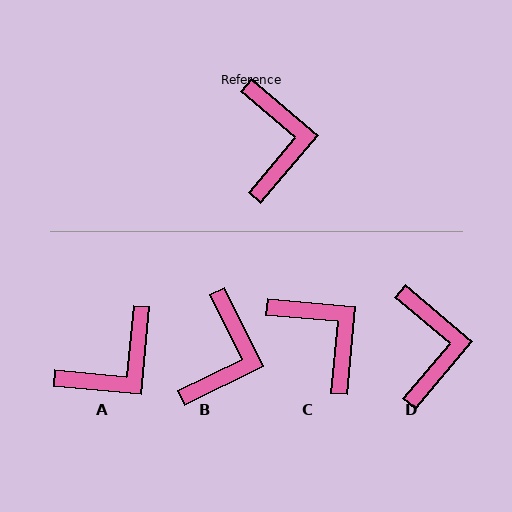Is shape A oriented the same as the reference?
No, it is off by about 55 degrees.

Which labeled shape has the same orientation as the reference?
D.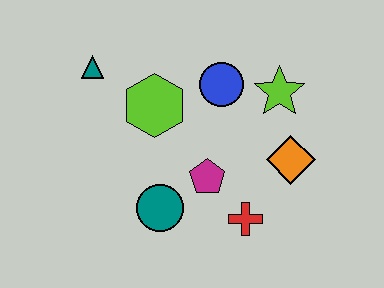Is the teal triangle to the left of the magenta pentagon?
Yes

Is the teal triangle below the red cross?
No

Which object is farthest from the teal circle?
The lime star is farthest from the teal circle.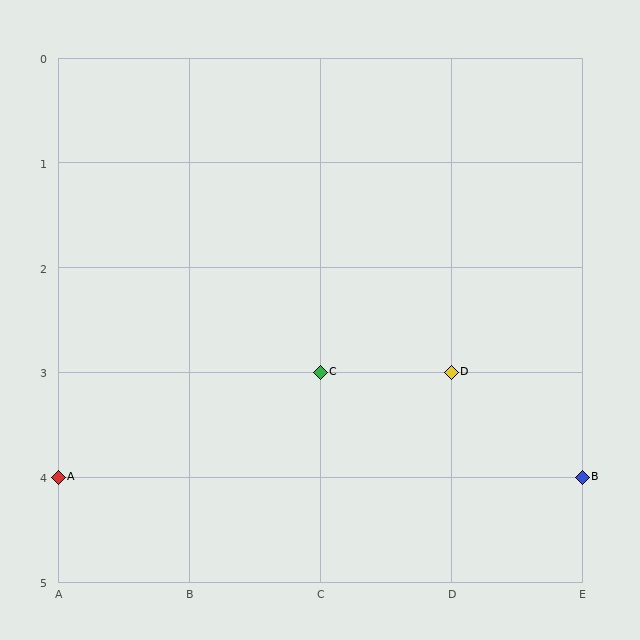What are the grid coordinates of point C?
Point C is at grid coordinates (C, 3).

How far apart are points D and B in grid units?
Points D and B are 1 column and 1 row apart (about 1.4 grid units diagonally).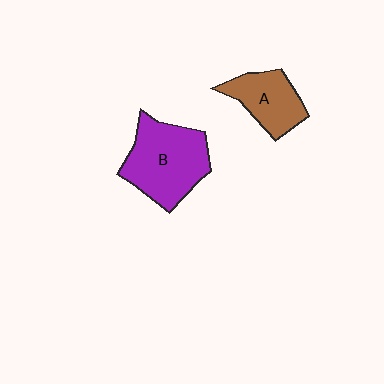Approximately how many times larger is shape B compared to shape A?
Approximately 1.6 times.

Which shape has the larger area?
Shape B (purple).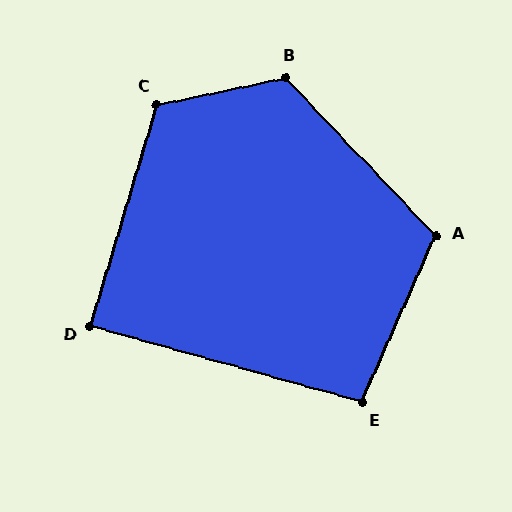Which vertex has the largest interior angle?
B, at approximately 121 degrees.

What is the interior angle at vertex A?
Approximately 113 degrees (obtuse).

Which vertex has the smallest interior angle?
D, at approximately 89 degrees.